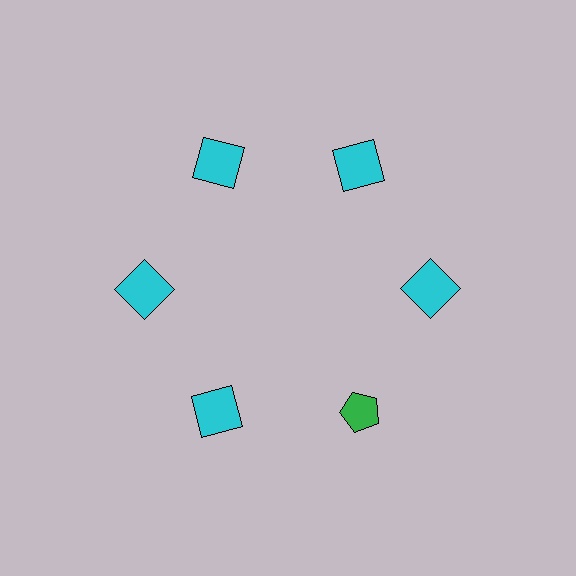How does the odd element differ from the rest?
It differs in both color (green instead of cyan) and shape (pentagon instead of square).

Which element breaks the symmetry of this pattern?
The green pentagon at roughly the 5 o'clock position breaks the symmetry. All other shapes are cyan squares.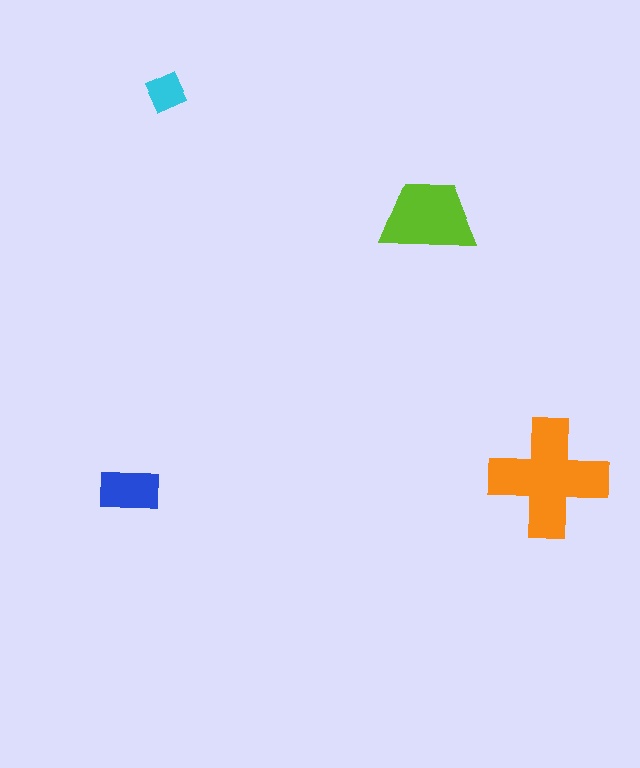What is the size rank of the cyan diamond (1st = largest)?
4th.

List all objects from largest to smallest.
The orange cross, the lime trapezoid, the blue rectangle, the cyan diamond.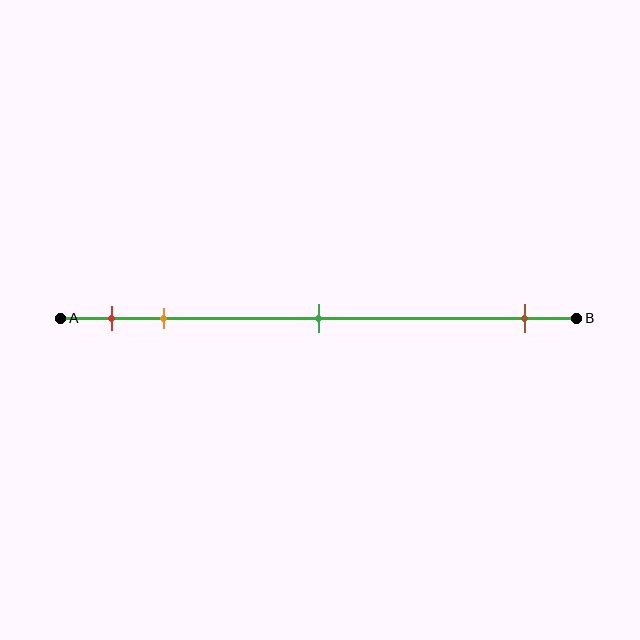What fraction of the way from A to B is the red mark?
The red mark is approximately 10% (0.1) of the way from A to B.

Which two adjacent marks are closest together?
The red and orange marks are the closest adjacent pair.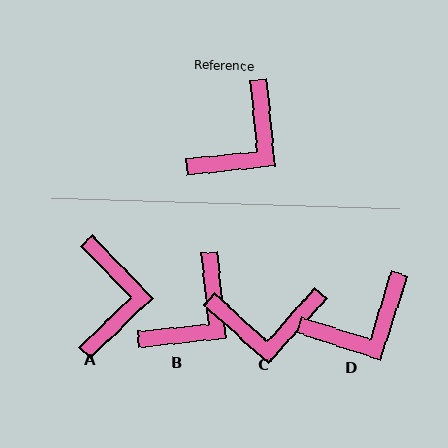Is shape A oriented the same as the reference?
No, it is off by about 38 degrees.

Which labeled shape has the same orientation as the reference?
B.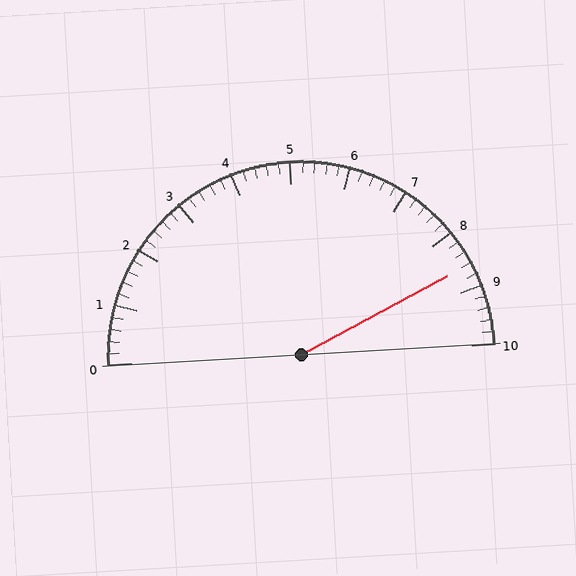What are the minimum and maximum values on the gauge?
The gauge ranges from 0 to 10.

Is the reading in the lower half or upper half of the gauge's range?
The reading is in the upper half of the range (0 to 10).